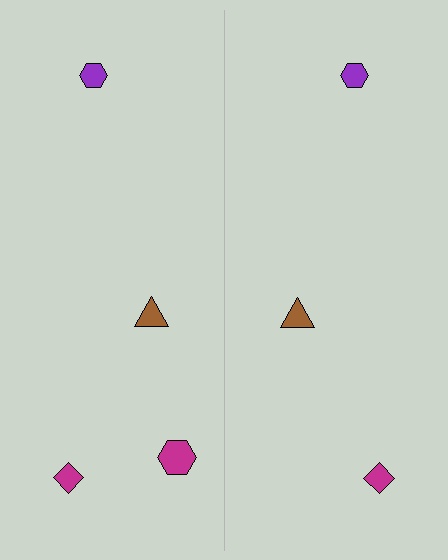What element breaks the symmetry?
A magenta hexagon is missing from the right side.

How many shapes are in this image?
There are 7 shapes in this image.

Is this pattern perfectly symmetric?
No, the pattern is not perfectly symmetric. A magenta hexagon is missing from the right side.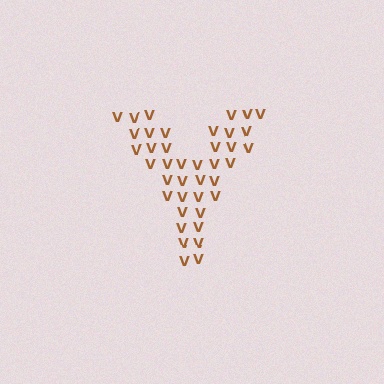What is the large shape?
The large shape is the letter Y.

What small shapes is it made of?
It is made of small letter V's.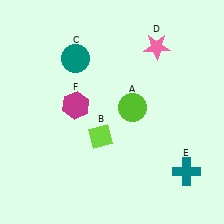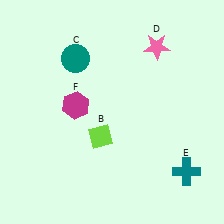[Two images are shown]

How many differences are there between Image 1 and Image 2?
There is 1 difference between the two images.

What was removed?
The lime circle (A) was removed in Image 2.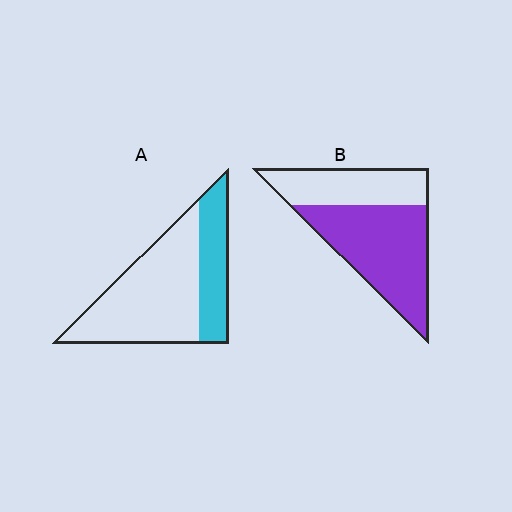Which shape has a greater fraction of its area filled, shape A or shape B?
Shape B.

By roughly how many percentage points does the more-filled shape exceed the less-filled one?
By roughly 30 percentage points (B over A).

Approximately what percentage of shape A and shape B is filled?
A is approximately 30% and B is approximately 60%.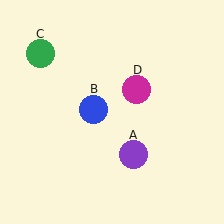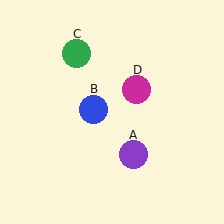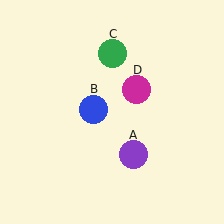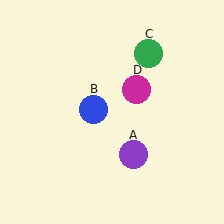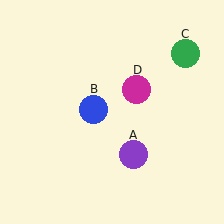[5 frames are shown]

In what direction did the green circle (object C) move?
The green circle (object C) moved right.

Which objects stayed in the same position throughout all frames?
Purple circle (object A) and blue circle (object B) and magenta circle (object D) remained stationary.